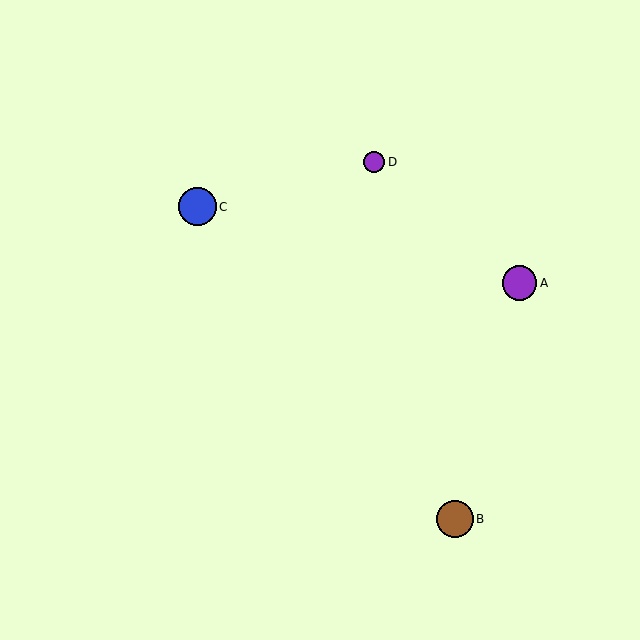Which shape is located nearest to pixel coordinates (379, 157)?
The purple circle (labeled D) at (374, 162) is nearest to that location.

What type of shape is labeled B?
Shape B is a brown circle.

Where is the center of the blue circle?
The center of the blue circle is at (197, 207).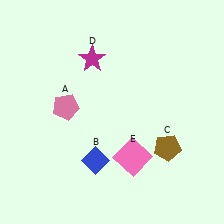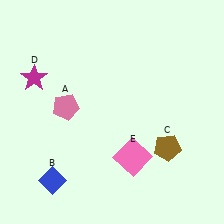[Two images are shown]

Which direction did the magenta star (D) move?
The magenta star (D) moved left.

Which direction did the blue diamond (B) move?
The blue diamond (B) moved left.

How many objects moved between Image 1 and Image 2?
2 objects moved between the two images.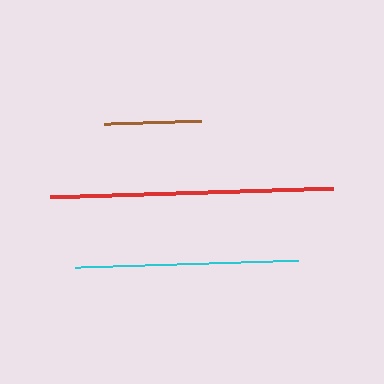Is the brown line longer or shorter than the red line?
The red line is longer than the brown line.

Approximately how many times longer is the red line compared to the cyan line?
The red line is approximately 1.3 times the length of the cyan line.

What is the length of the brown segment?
The brown segment is approximately 97 pixels long.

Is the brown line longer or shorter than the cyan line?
The cyan line is longer than the brown line.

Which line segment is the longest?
The red line is the longest at approximately 283 pixels.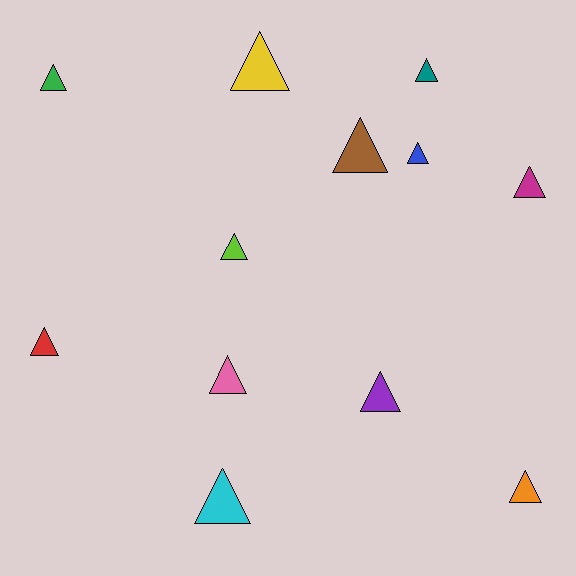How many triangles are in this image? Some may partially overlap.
There are 12 triangles.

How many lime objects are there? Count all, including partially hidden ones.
There is 1 lime object.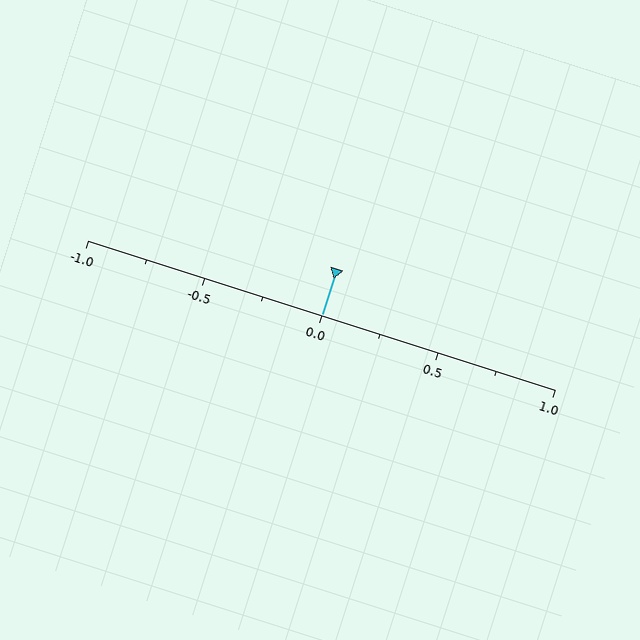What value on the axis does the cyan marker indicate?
The marker indicates approximately 0.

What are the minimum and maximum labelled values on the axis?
The axis runs from -1.0 to 1.0.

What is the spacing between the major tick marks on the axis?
The major ticks are spaced 0.5 apart.